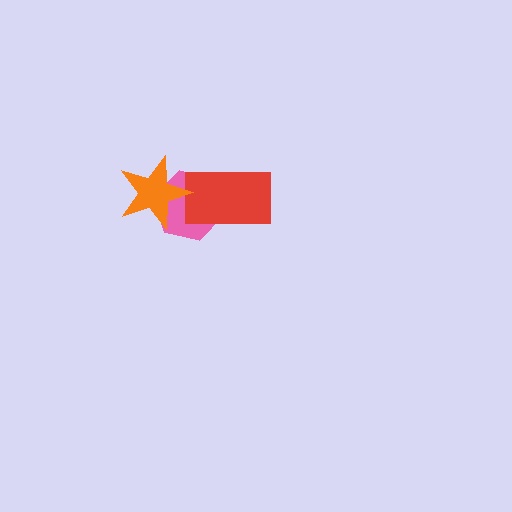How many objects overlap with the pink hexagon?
2 objects overlap with the pink hexagon.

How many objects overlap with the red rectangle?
1 object overlaps with the red rectangle.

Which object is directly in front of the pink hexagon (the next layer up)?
The red rectangle is directly in front of the pink hexagon.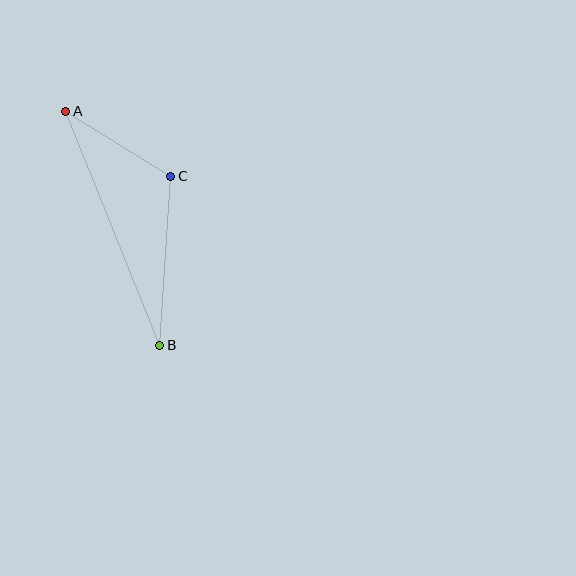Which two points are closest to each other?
Points A and C are closest to each other.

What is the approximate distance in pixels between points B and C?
The distance between B and C is approximately 169 pixels.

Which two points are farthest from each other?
Points A and B are farthest from each other.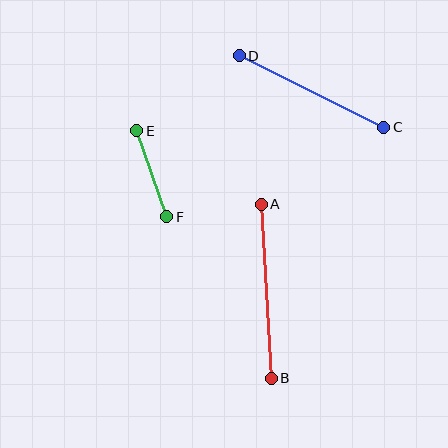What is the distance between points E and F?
The distance is approximately 91 pixels.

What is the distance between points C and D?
The distance is approximately 161 pixels.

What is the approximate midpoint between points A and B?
The midpoint is at approximately (266, 291) pixels.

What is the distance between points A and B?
The distance is approximately 174 pixels.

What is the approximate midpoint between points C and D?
The midpoint is at approximately (312, 91) pixels.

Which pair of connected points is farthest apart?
Points A and B are farthest apart.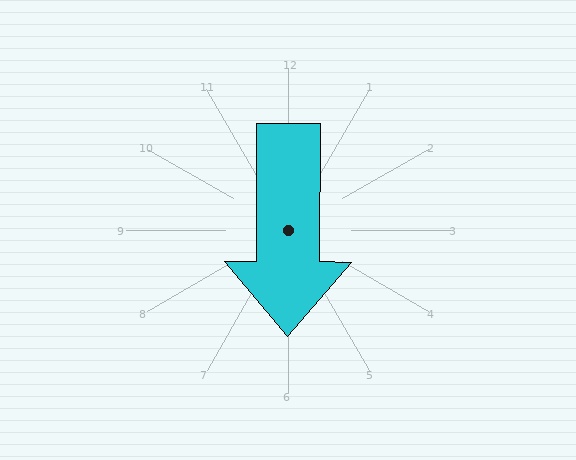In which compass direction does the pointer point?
South.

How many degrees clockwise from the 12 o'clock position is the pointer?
Approximately 180 degrees.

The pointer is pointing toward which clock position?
Roughly 6 o'clock.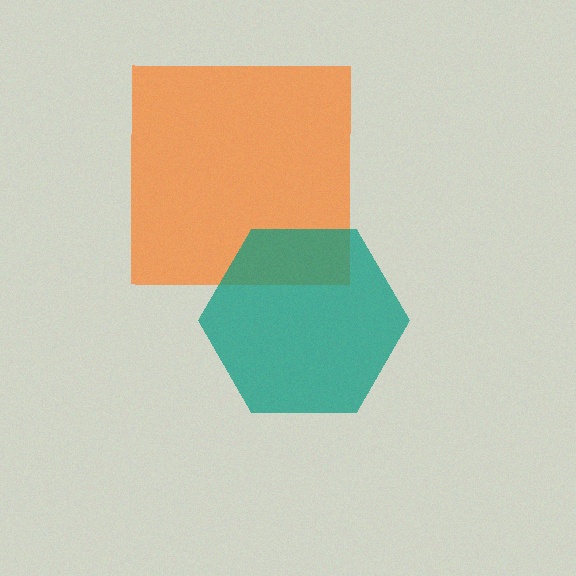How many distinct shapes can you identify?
There are 2 distinct shapes: an orange square, a teal hexagon.